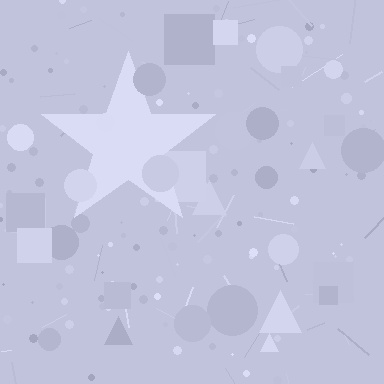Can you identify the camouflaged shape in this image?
The camouflaged shape is a star.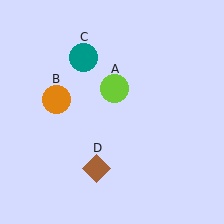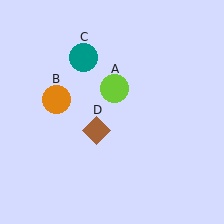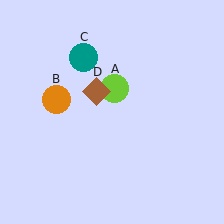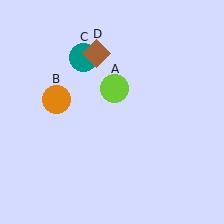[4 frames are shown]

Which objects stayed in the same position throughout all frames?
Lime circle (object A) and orange circle (object B) and teal circle (object C) remained stationary.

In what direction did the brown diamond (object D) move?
The brown diamond (object D) moved up.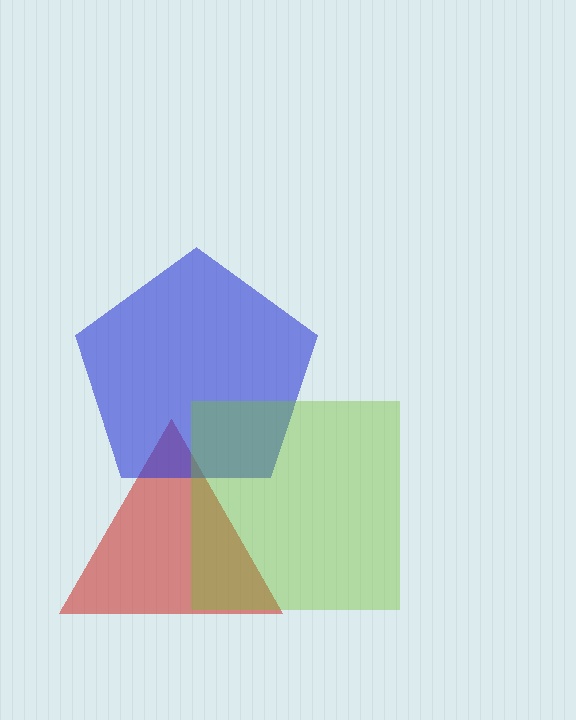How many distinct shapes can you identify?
There are 3 distinct shapes: a red triangle, a blue pentagon, a lime square.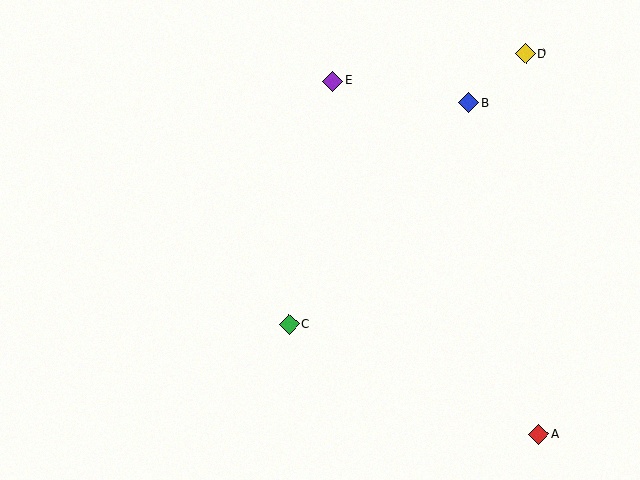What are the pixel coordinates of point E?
Point E is at (333, 81).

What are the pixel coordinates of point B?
Point B is at (469, 103).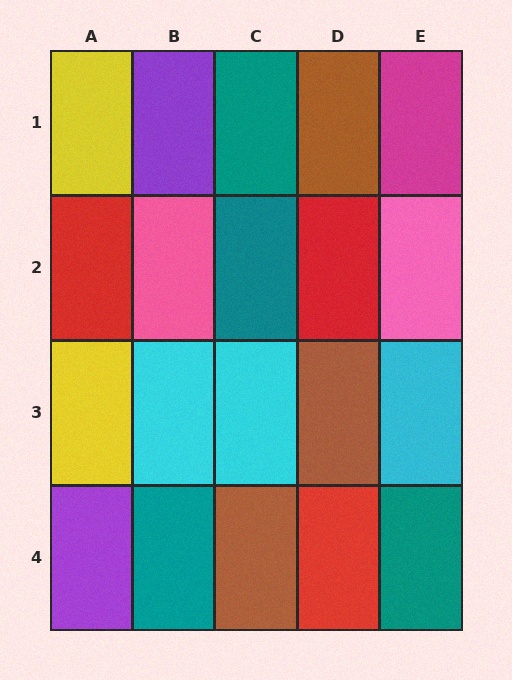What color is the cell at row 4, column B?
Teal.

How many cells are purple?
2 cells are purple.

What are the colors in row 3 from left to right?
Yellow, cyan, cyan, brown, cyan.